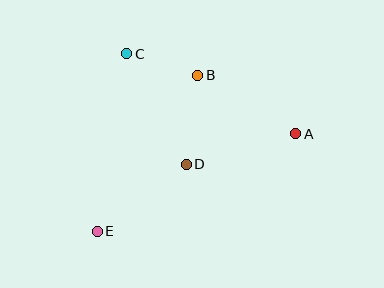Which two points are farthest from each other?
Points A and E are farthest from each other.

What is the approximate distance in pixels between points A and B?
The distance between A and B is approximately 114 pixels.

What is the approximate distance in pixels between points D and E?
The distance between D and E is approximately 112 pixels.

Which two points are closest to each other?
Points B and C are closest to each other.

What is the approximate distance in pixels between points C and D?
The distance between C and D is approximately 126 pixels.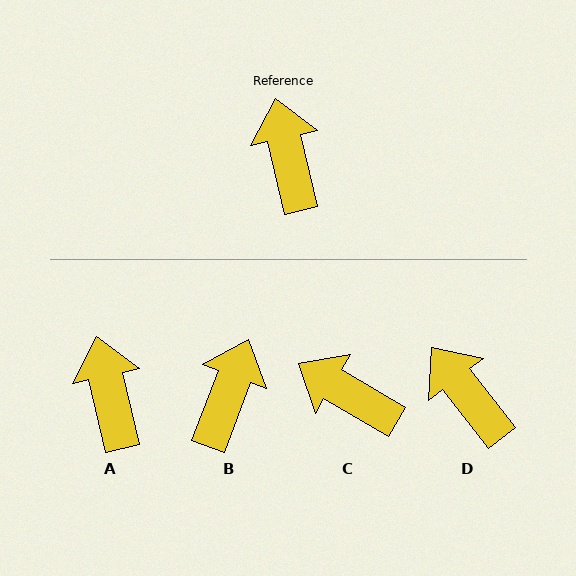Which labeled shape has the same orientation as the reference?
A.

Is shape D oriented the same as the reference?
No, it is off by about 25 degrees.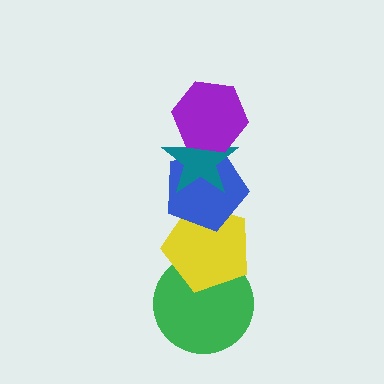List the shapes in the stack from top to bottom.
From top to bottom: the purple hexagon, the teal star, the blue pentagon, the yellow pentagon, the green circle.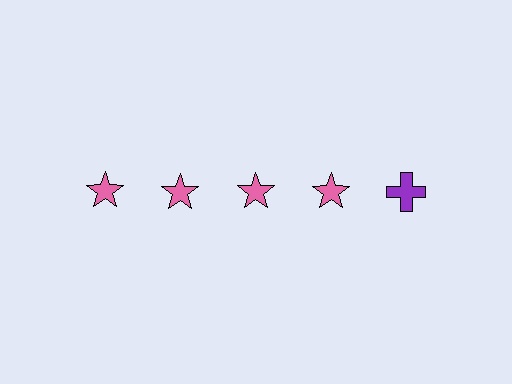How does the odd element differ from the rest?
It differs in both color (purple instead of pink) and shape (cross instead of star).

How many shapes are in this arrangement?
There are 5 shapes arranged in a grid pattern.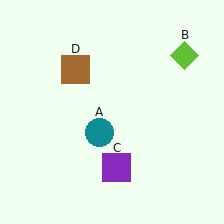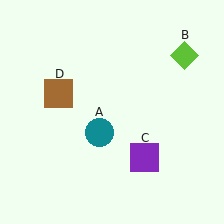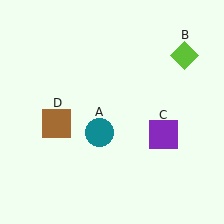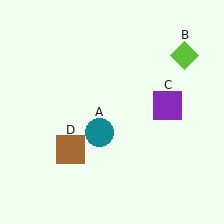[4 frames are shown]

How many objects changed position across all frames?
2 objects changed position: purple square (object C), brown square (object D).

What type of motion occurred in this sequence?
The purple square (object C), brown square (object D) rotated counterclockwise around the center of the scene.